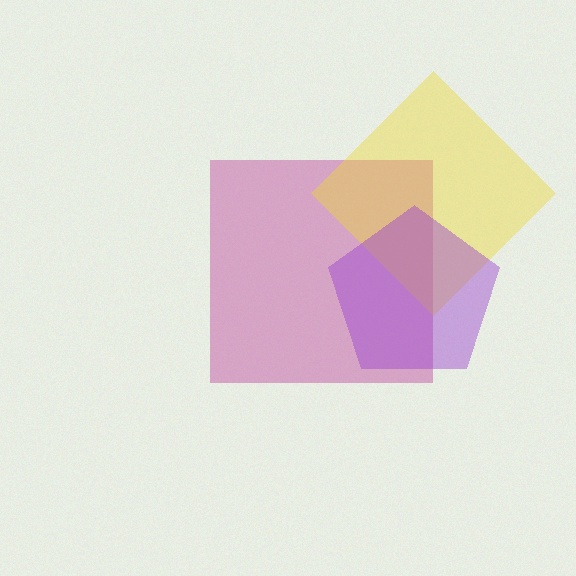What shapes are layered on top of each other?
The layered shapes are: a magenta square, a yellow diamond, a purple pentagon.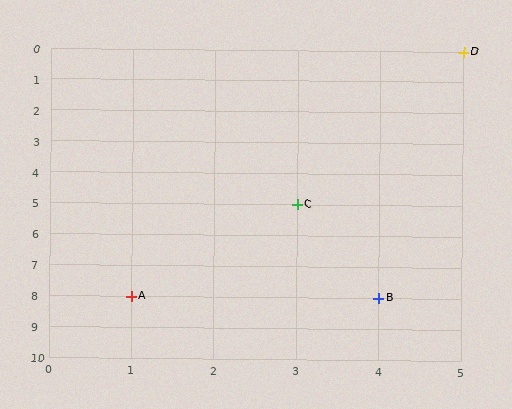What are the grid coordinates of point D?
Point D is at grid coordinates (5, 0).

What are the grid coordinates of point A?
Point A is at grid coordinates (1, 8).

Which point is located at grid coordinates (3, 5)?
Point C is at (3, 5).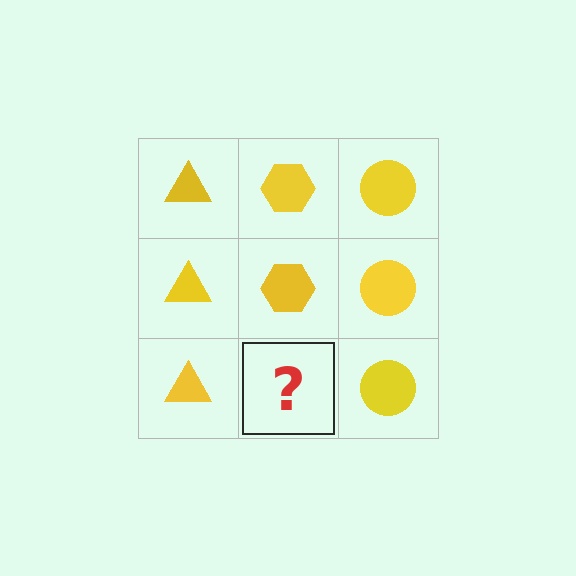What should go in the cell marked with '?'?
The missing cell should contain a yellow hexagon.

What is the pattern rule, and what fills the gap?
The rule is that each column has a consistent shape. The gap should be filled with a yellow hexagon.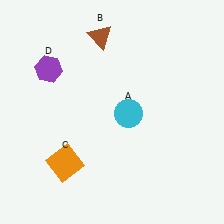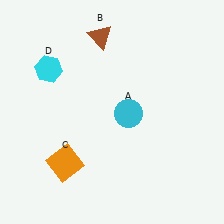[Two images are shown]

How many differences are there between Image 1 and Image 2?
There is 1 difference between the two images.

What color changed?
The hexagon (D) changed from purple in Image 1 to cyan in Image 2.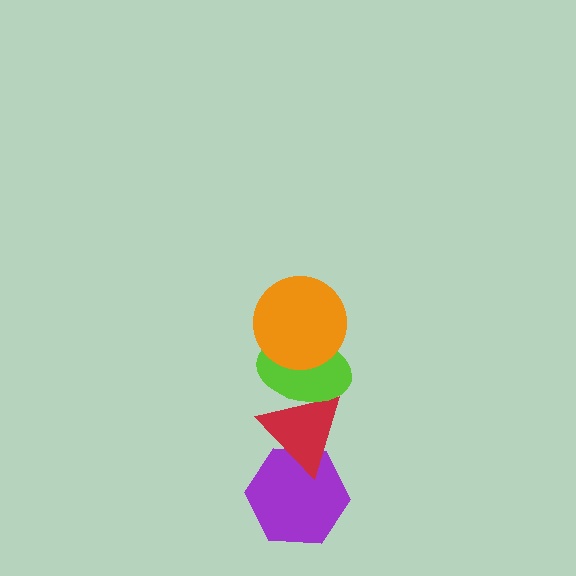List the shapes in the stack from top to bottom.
From top to bottom: the orange circle, the lime ellipse, the red triangle, the purple hexagon.